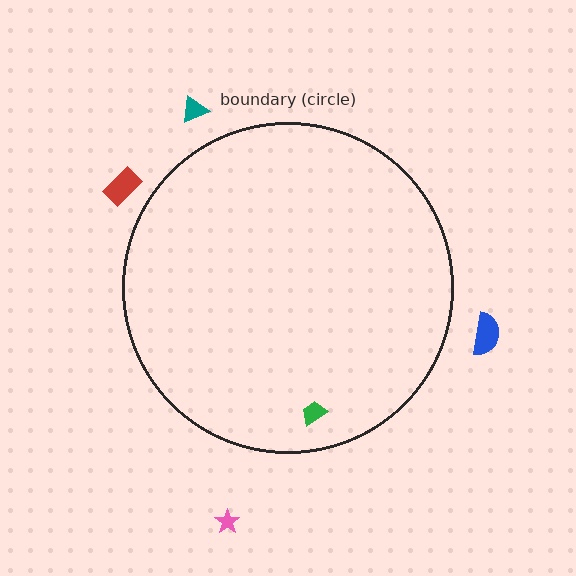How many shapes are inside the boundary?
1 inside, 4 outside.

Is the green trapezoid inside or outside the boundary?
Inside.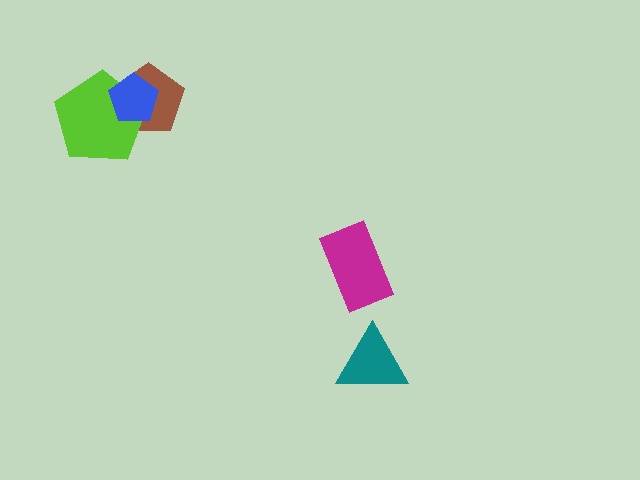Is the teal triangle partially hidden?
No, no other shape covers it.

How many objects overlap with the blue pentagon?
2 objects overlap with the blue pentagon.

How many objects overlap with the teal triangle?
0 objects overlap with the teal triangle.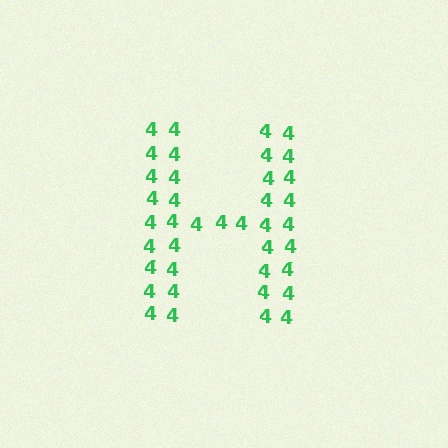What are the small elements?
The small elements are digit 4's.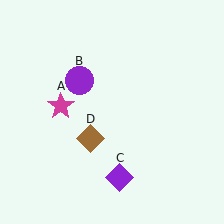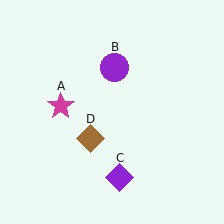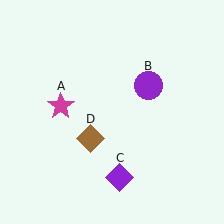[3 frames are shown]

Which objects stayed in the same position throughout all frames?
Magenta star (object A) and purple diamond (object C) and brown diamond (object D) remained stationary.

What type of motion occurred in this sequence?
The purple circle (object B) rotated clockwise around the center of the scene.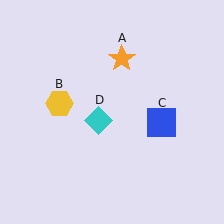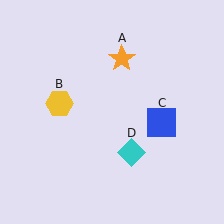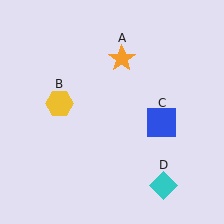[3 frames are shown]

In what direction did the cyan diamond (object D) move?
The cyan diamond (object D) moved down and to the right.